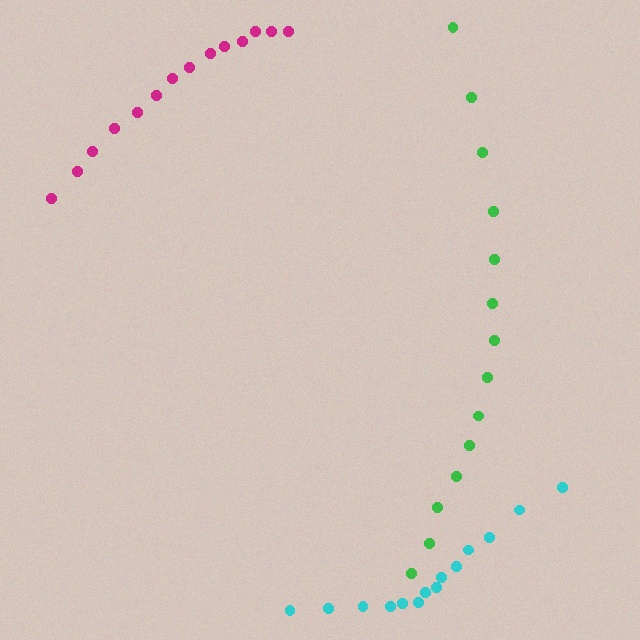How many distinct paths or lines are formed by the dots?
There are 3 distinct paths.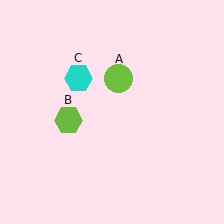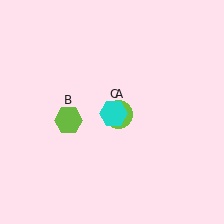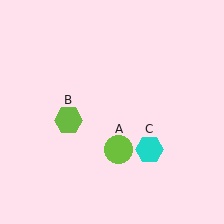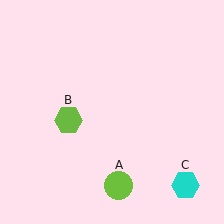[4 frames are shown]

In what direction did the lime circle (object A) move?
The lime circle (object A) moved down.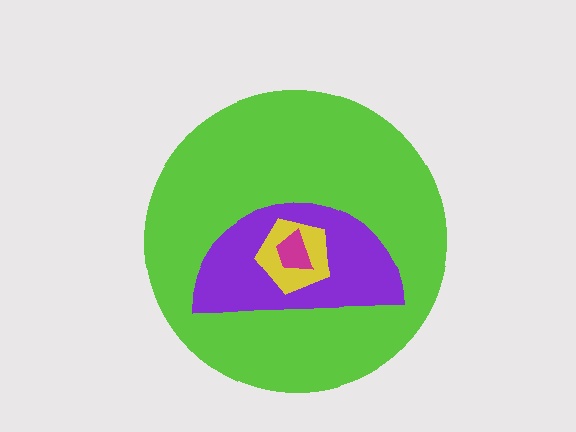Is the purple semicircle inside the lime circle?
Yes.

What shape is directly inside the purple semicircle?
The yellow pentagon.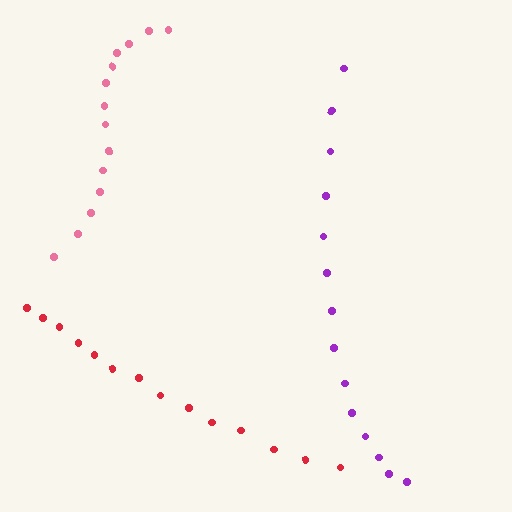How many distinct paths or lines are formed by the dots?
There are 3 distinct paths.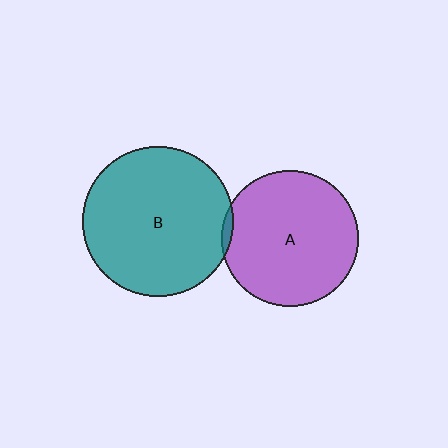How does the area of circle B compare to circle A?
Approximately 1.2 times.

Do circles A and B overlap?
Yes.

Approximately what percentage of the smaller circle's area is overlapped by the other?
Approximately 5%.